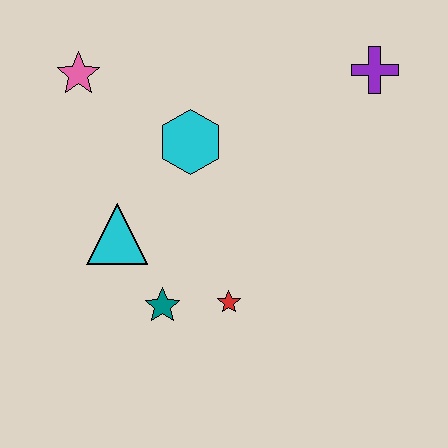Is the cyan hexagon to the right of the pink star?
Yes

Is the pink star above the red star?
Yes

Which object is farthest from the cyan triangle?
The purple cross is farthest from the cyan triangle.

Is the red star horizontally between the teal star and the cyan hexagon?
No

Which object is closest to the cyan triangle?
The teal star is closest to the cyan triangle.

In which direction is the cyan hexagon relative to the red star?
The cyan hexagon is above the red star.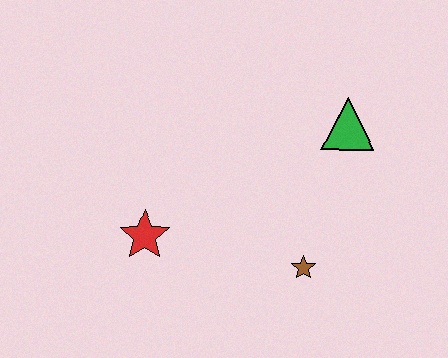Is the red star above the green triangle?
No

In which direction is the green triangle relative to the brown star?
The green triangle is above the brown star.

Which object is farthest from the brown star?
The red star is farthest from the brown star.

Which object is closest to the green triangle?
The brown star is closest to the green triangle.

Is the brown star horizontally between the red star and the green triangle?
Yes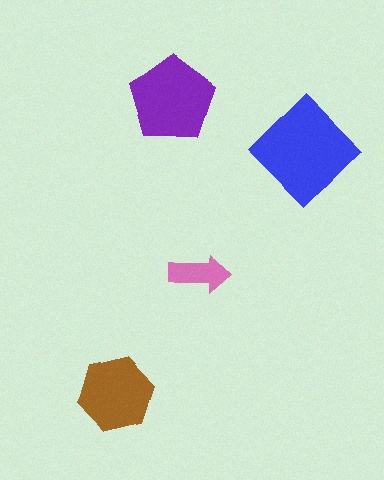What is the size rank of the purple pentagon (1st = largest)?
2nd.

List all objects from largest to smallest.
The blue diamond, the purple pentagon, the brown hexagon, the pink arrow.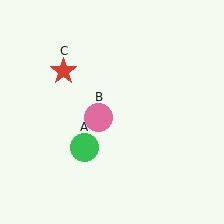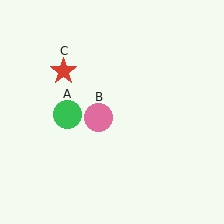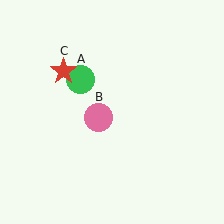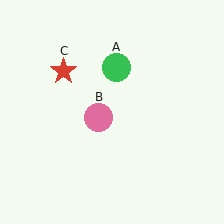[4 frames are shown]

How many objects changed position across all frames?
1 object changed position: green circle (object A).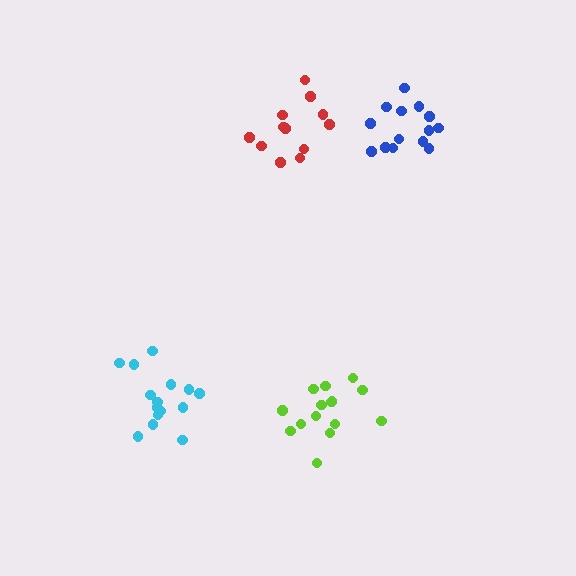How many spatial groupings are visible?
There are 4 spatial groupings.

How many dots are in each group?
Group 1: 15 dots, Group 2: 15 dots, Group 3: 14 dots, Group 4: 12 dots (56 total).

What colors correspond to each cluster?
The clusters are colored: lime, cyan, blue, red.